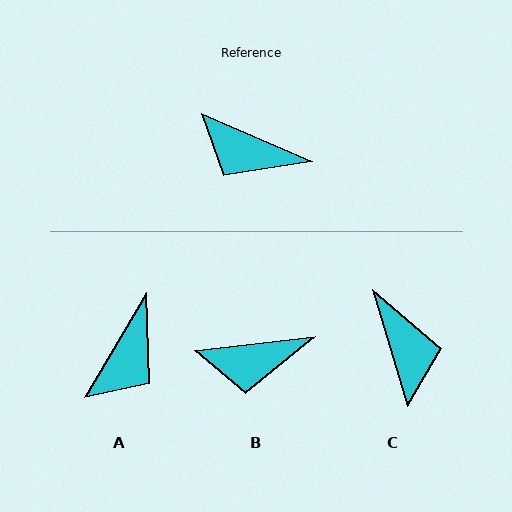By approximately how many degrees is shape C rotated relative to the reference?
Approximately 130 degrees counter-clockwise.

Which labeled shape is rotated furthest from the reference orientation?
C, about 130 degrees away.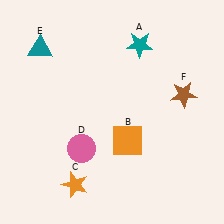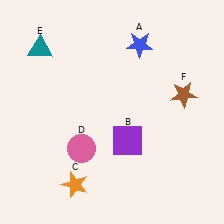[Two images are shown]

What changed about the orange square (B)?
In Image 1, B is orange. In Image 2, it changed to purple.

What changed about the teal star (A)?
In Image 1, A is teal. In Image 2, it changed to blue.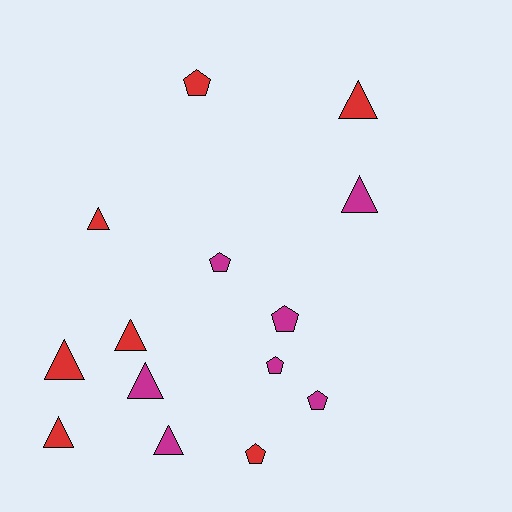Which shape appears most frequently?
Triangle, with 8 objects.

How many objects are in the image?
There are 14 objects.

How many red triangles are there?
There are 5 red triangles.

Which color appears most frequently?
Magenta, with 7 objects.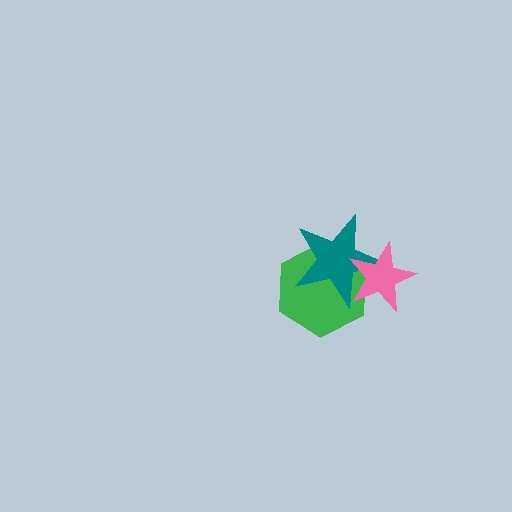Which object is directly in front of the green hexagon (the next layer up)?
The teal star is directly in front of the green hexagon.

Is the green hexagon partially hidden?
Yes, it is partially covered by another shape.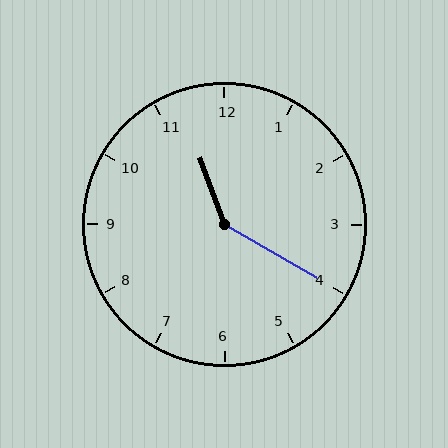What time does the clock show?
11:20.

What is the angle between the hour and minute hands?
Approximately 140 degrees.